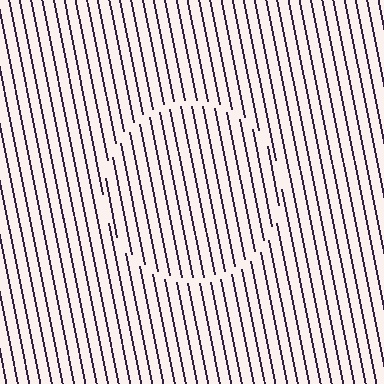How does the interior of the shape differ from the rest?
The interior of the shape contains the same grating, shifted by half a period — the contour is defined by the phase discontinuity where line-ends from the inner and outer gratings abut.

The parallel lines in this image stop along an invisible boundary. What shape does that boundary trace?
An illusory circle. The interior of the shape contains the same grating, shifted by half a period — the contour is defined by the phase discontinuity where line-ends from the inner and outer gratings abut.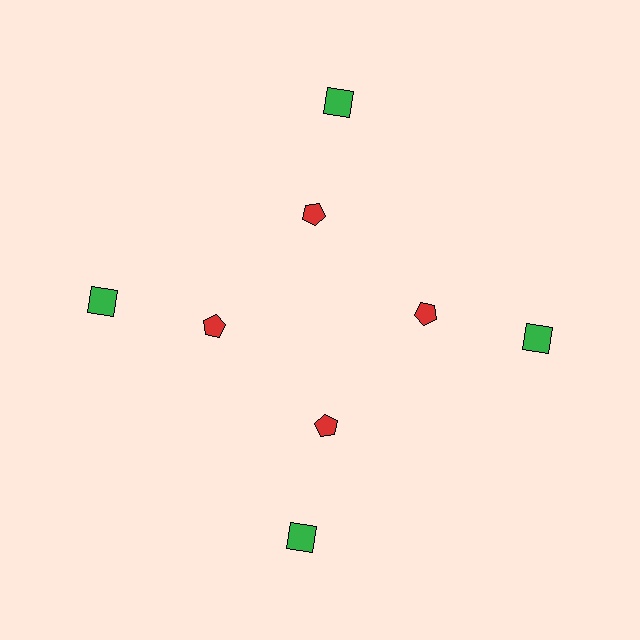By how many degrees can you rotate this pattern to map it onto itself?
The pattern maps onto itself every 90 degrees of rotation.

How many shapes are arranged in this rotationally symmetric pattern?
There are 8 shapes, arranged in 4 groups of 2.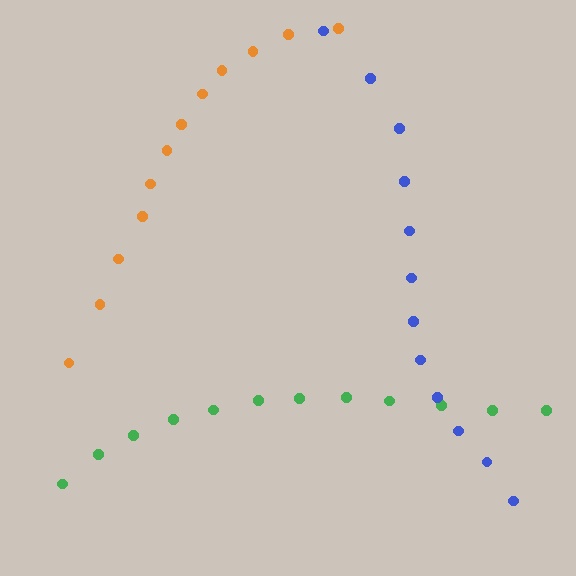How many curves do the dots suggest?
There are 3 distinct paths.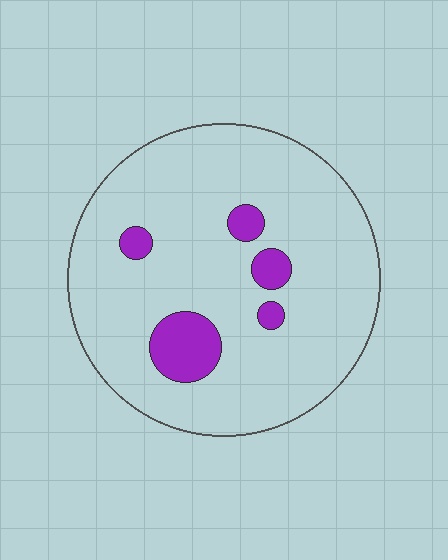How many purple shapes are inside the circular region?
5.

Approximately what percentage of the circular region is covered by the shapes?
Approximately 10%.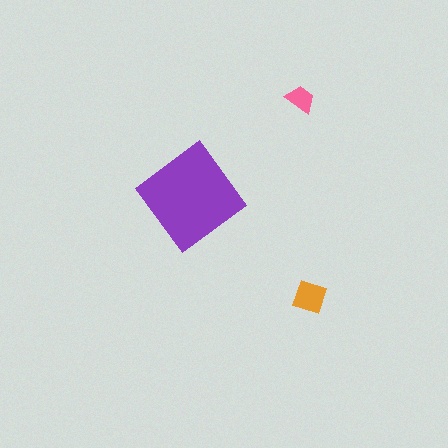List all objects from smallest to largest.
The pink trapezoid, the orange diamond, the purple diamond.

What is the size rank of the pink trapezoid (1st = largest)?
3rd.